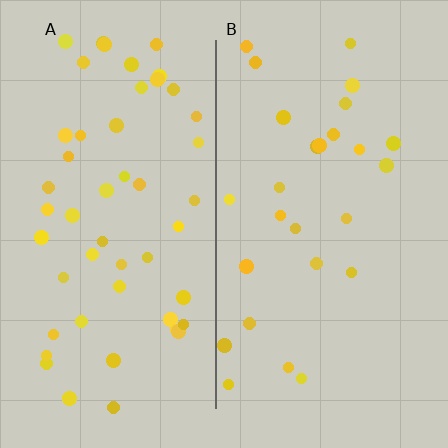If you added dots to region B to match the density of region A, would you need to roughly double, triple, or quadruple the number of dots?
Approximately double.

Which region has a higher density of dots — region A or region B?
A (the left).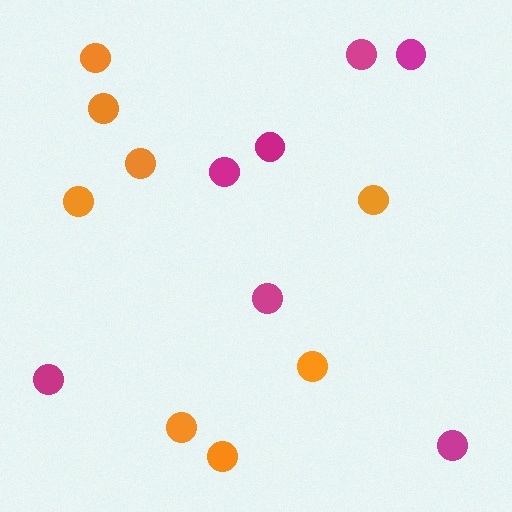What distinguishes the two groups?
There are 2 groups: one group of magenta circles (7) and one group of orange circles (8).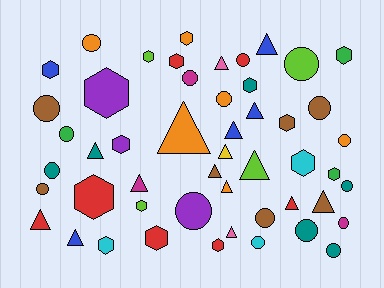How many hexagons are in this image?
There are 16 hexagons.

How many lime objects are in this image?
There are 4 lime objects.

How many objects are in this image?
There are 50 objects.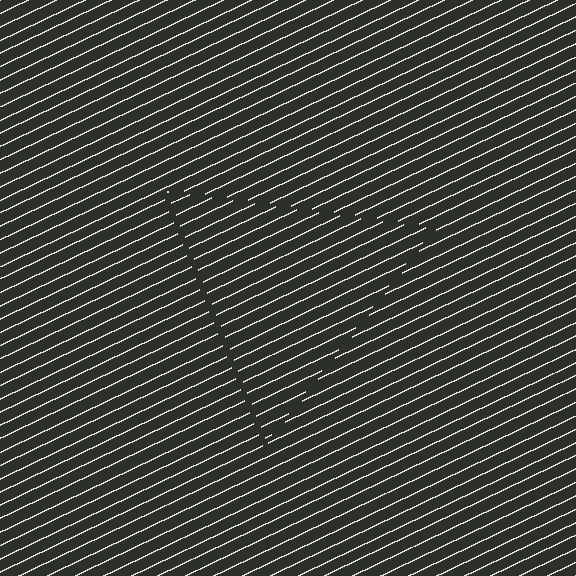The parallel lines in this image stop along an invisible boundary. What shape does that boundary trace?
An illusory triangle. The interior of the shape contains the same grating, shifted by half a period — the contour is defined by the phase discontinuity where line-ends from the inner and outer gratings abut.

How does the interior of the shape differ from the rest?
The interior of the shape contains the same grating, shifted by half a period — the contour is defined by the phase discontinuity where line-ends from the inner and outer gratings abut.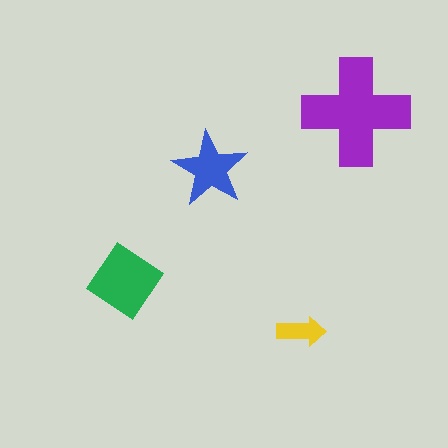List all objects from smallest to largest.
The yellow arrow, the blue star, the green diamond, the purple cross.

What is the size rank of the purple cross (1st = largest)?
1st.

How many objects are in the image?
There are 4 objects in the image.